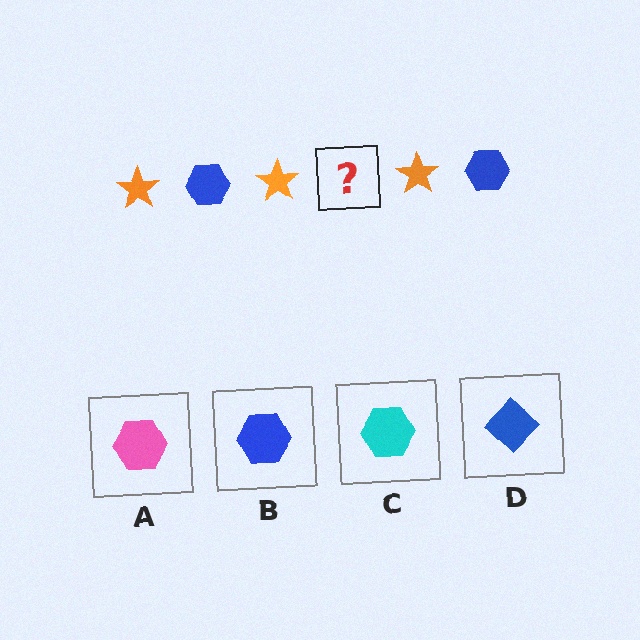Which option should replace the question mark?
Option B.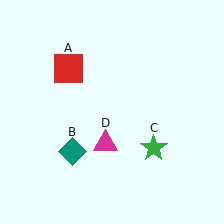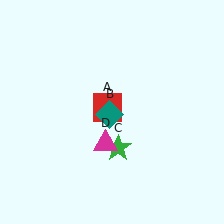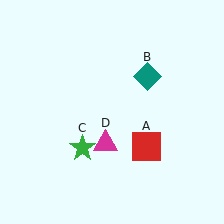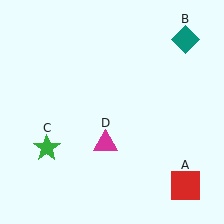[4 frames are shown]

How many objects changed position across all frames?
3 objects changed position: red square (object A), teal diamond (object B), green star (object C).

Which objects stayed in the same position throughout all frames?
Magenta triangle (object D) remained stationary.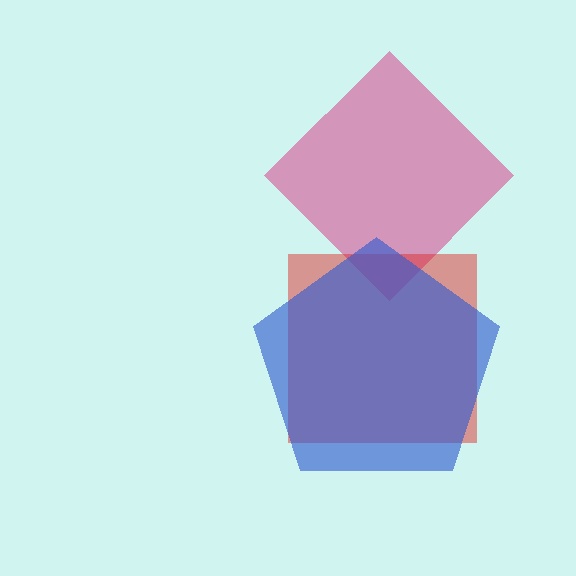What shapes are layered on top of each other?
The layered shapes are: a magenta diamond, a red square, a blue pentagon.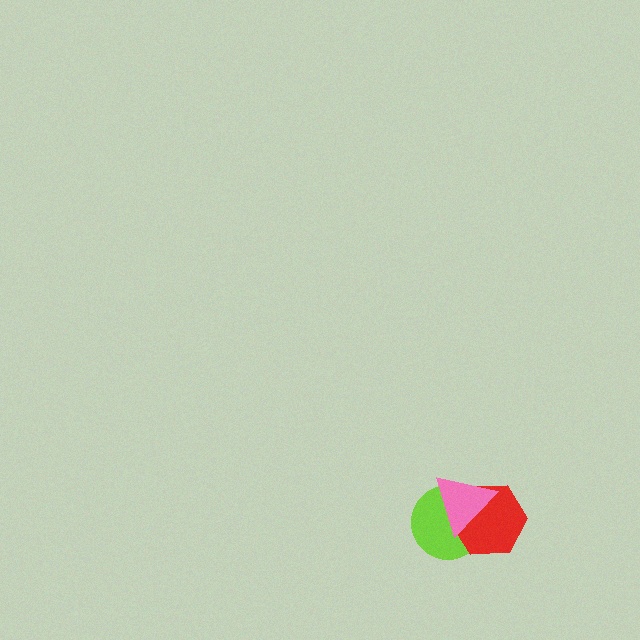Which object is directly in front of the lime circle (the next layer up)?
The red hexagon is directly in front of the lime circle.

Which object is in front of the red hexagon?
The pink triangle is in front of the red hexagon.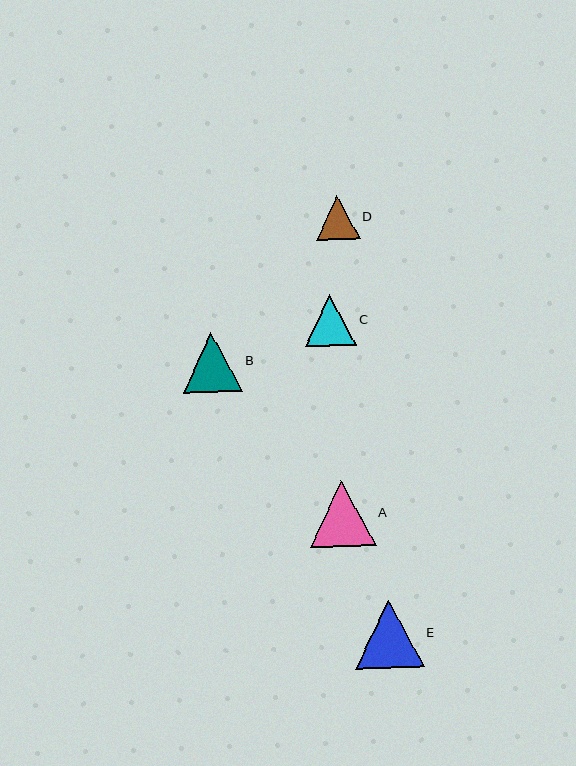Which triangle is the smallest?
Triangle D is the smallest with a size of approximately 44 pixels.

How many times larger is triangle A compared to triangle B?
Triangle A is approximately 1.1 times the size of triangle B.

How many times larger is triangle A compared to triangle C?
Triangle A is approximately 1.3 times the size of triangle C.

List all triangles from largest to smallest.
From largest to smallest: E, A, B, C, D.